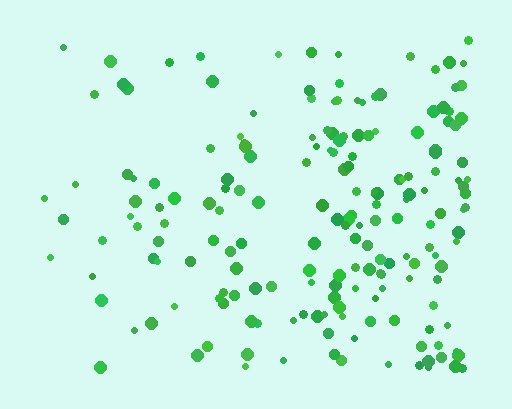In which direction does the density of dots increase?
From left to right, with the right side densest.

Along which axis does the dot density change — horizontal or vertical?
Horizontal.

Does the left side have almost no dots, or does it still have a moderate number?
Still a moderate number, just noticeably fewer than the right.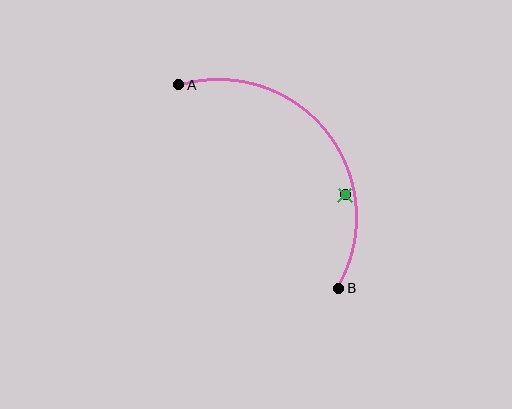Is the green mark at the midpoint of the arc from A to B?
No — the green mark does not lie on the arc at all. It sits slightly inside the curve.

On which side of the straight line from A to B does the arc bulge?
The arc bulges above and to the right of the straight line connecting A and B.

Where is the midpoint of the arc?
The arc midpoint is the point on the curve farthest from the straight line joining A and B. It sits above and to the right of that line.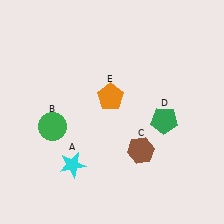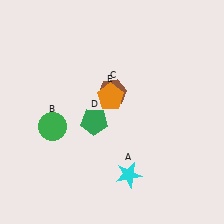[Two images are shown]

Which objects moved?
The objects that moved are: the cyan star (A), the brown hexagon (C), the green pentagon (D).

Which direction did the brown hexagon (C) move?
The brown hexagon (C) moved up.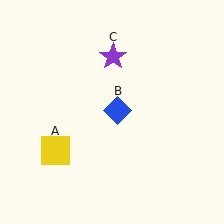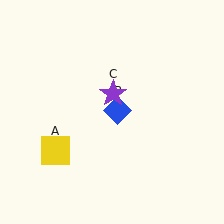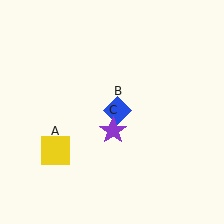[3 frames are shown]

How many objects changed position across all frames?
1 object changed position: purple star (object C).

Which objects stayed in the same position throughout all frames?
Yellow square (object A) and blue diamond (object B) remained stationary.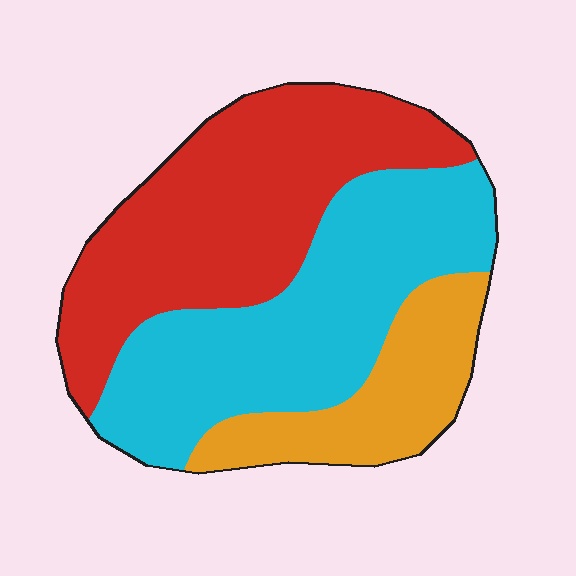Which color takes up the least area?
Orange, at roughly 20%.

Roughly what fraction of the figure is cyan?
Cyan takes up about two fifths (2/5) of the figure.